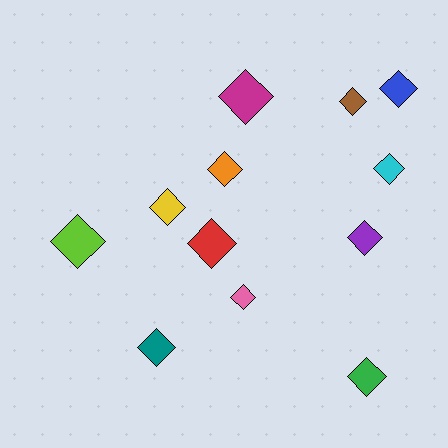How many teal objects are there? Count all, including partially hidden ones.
There is 1 teal object.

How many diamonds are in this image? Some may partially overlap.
There are 12 diamonds.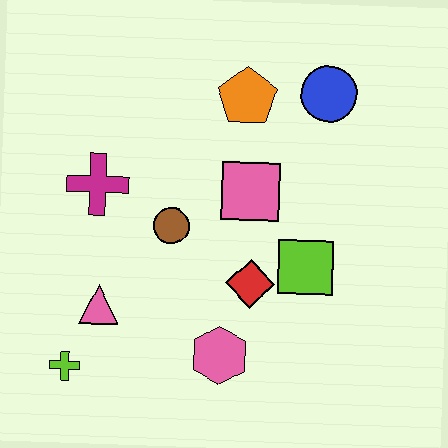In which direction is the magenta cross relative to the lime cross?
The magenta cross is above the lime cross.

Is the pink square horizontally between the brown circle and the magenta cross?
No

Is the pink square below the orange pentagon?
Yes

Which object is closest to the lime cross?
The pink triangle is closest to the lime cross.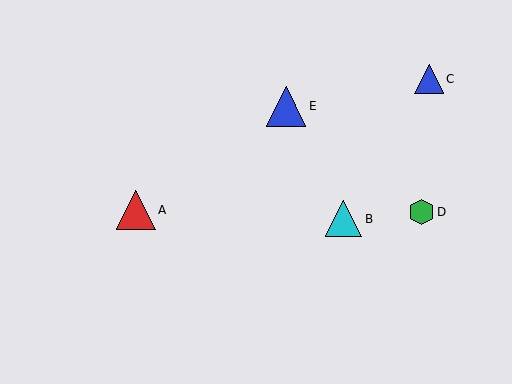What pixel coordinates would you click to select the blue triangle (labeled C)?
Click at (429, 79) to select the blue triangle C.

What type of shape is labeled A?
Shape A is a red triangle.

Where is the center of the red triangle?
The center of the red triangle is at (136, 210).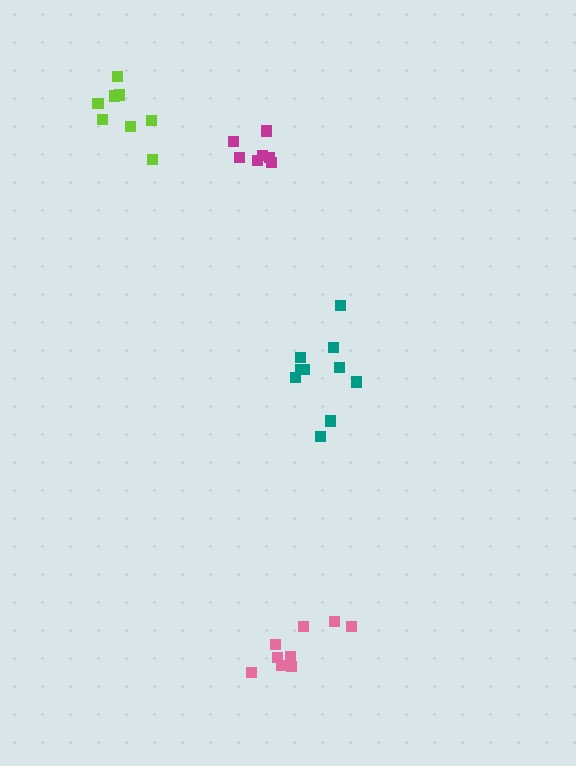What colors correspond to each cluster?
The clusters are colored: pink, magenta, teal, lime.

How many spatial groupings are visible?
There are 4 spatial groupings.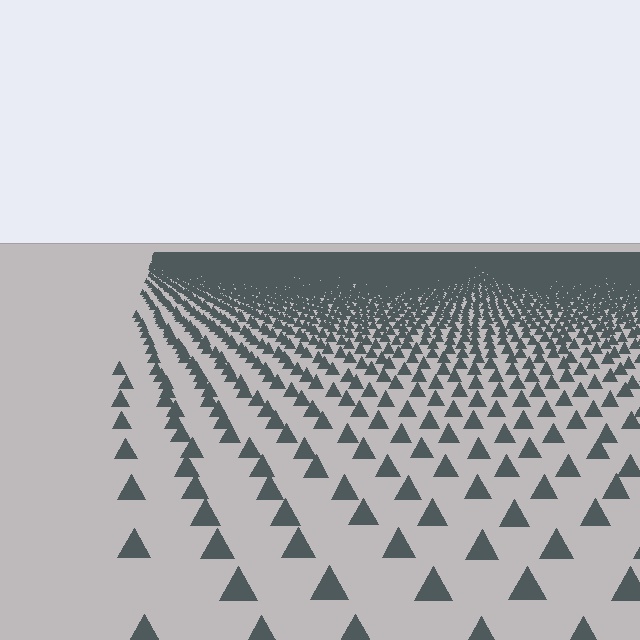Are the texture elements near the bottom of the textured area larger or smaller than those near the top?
Larger. Near the bottom, elements are closer to the viewer and appear at a bigger on-screen size.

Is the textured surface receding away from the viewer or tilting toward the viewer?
The surface is receding away from the viewer. Texture elements get smaller and denser toward the top.